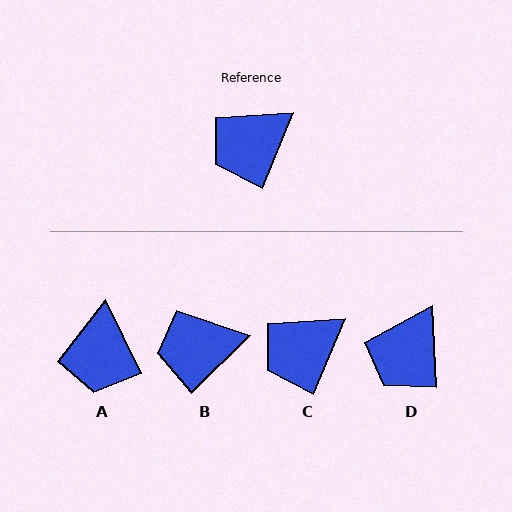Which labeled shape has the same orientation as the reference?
C.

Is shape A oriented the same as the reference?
No, it is off by about 49 degrees.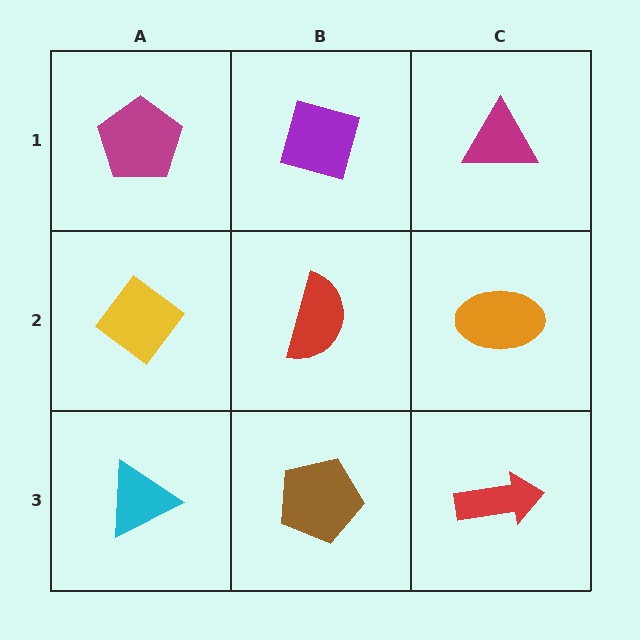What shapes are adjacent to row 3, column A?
A yellow diamond (row 2, column A), a brown pentagon (row 3, column B).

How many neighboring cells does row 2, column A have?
3.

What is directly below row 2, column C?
A red arrow.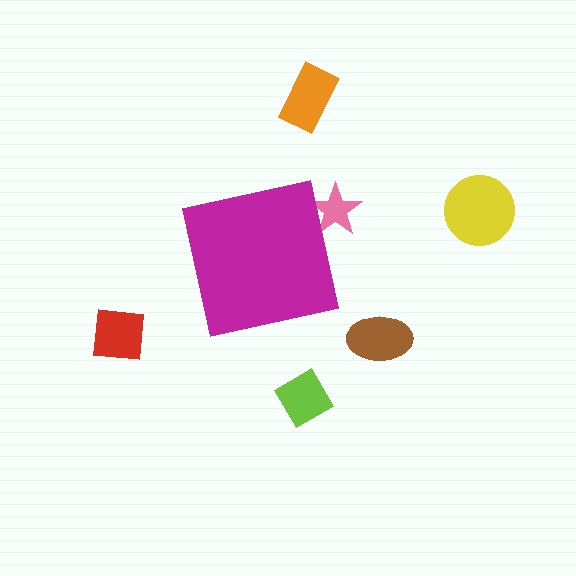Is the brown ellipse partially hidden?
No, the brown ellipse is fully visible.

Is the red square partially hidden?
No, the red square is fully visible.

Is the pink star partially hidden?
Yes, the pink star is partially hidden behind the magenta square.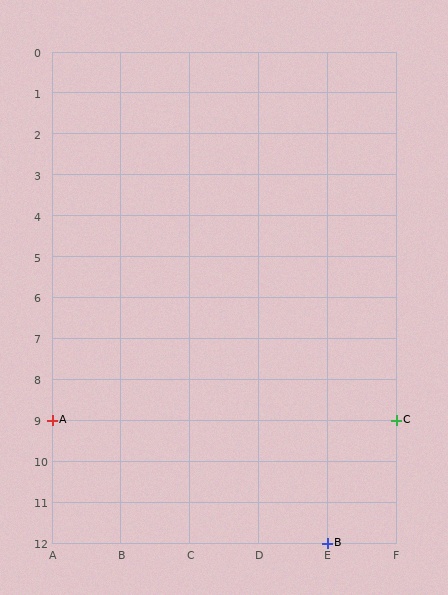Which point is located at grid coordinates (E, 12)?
Point B is at (E, 12).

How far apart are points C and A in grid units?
Points C and A are 5 columns apart.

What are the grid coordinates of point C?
Point C is at grid coordinates (F, 9).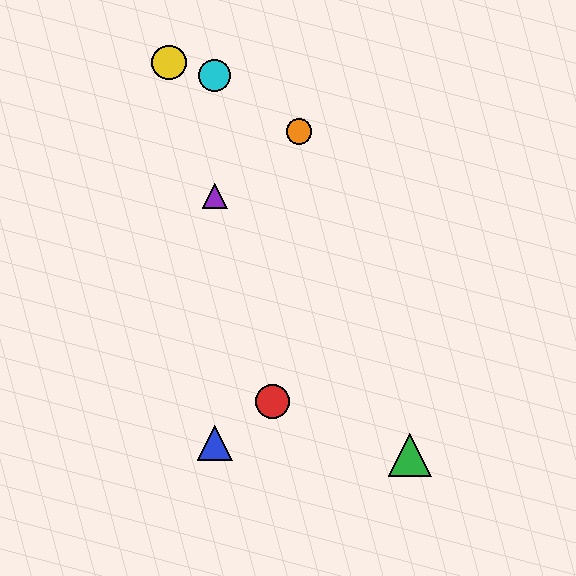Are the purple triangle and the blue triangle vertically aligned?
Yes, both are at x≈215.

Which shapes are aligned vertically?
The blue triangle, the purple triangle, the cyan circle are aligned vertically.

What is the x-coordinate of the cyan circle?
The cyan circle is at x≈215.